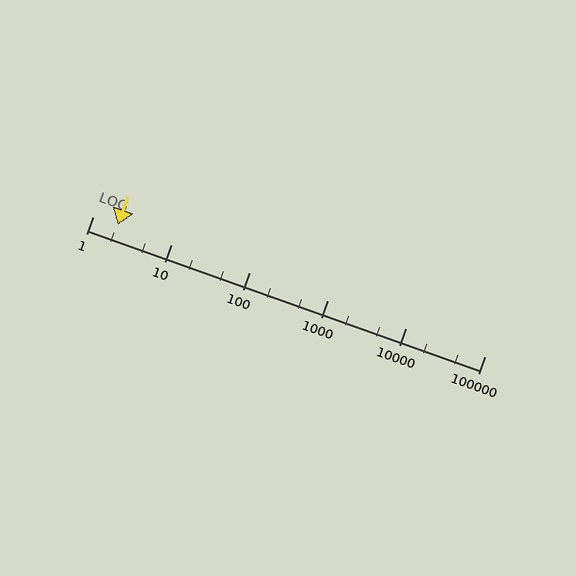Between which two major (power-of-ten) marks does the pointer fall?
The pointer is between 1 and 10.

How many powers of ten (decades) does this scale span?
The scale spans 5 decades, from 1 to 100000.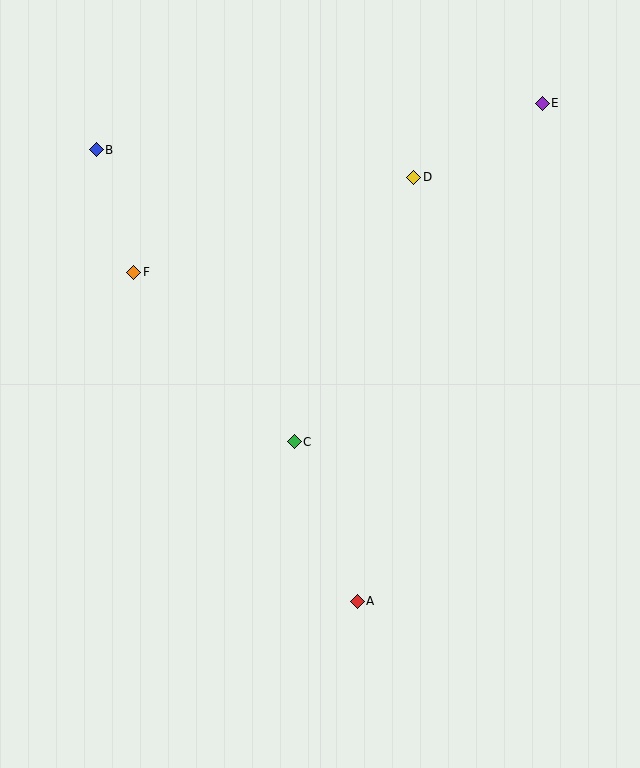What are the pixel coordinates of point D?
Point D is at (414, 177).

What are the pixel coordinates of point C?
Point C is at (294, 442).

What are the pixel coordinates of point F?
Point F is at (134, 272).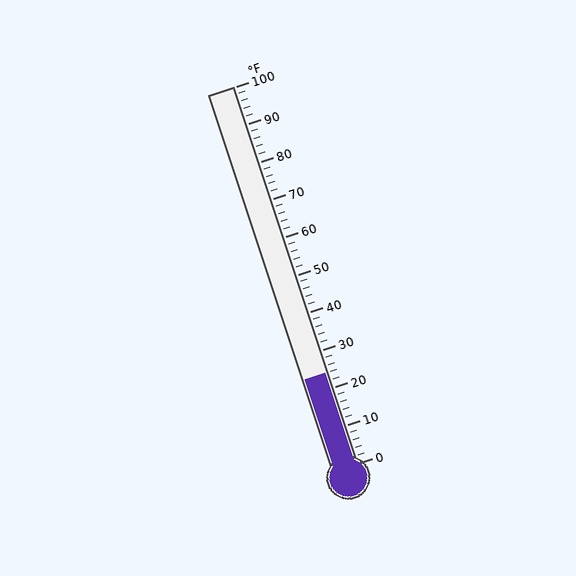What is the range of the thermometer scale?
The thermometer scale ranges from 0°F to 100°F.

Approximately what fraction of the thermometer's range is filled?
The thermometer is filled to approximately 25% of its range.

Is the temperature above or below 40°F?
The temperature is below 40°F.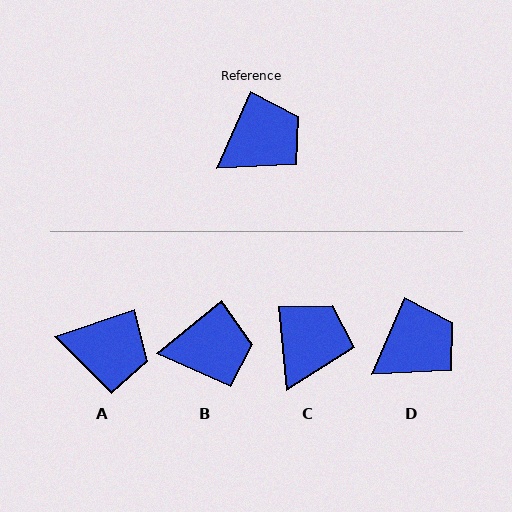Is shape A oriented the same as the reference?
No, it is off by about 48 degrees.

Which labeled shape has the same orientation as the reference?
D.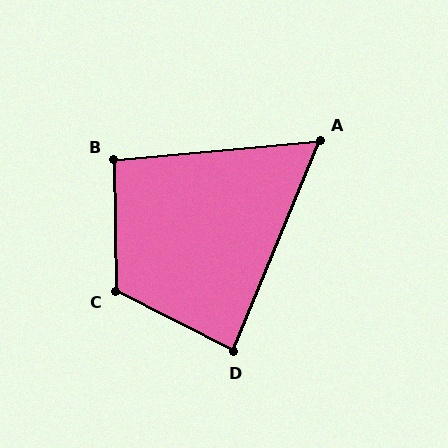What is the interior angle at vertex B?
Approximately 95 degrees (approximately right).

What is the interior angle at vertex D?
Approximately 85 degrees (approximately right).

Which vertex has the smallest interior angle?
A, at approximately 62 degrees.